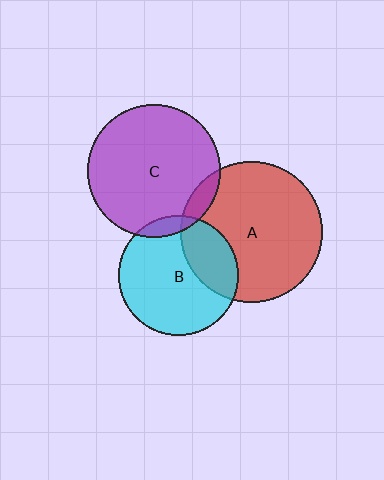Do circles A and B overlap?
Yes.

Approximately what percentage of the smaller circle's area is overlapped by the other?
Approximately 30%.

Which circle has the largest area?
Circle A (red).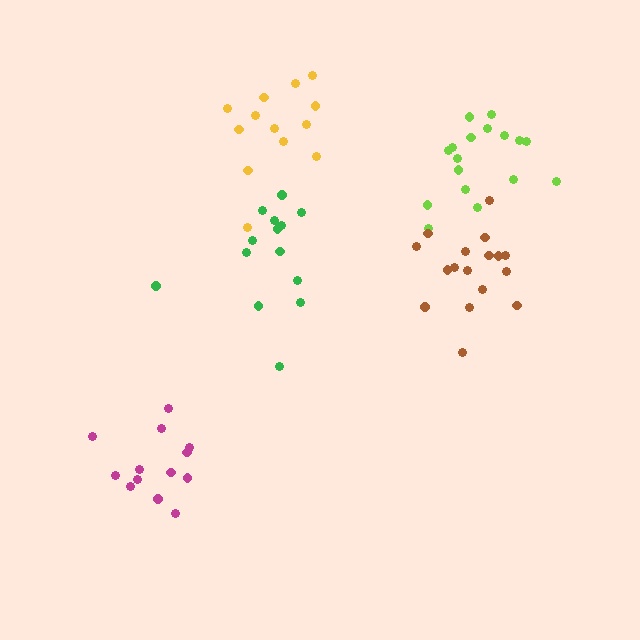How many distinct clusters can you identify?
There are 5 distinct clusters.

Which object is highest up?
The yellow cluster is topmost.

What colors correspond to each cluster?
The clusters are colored: lime, green, brown, magenta, yellow.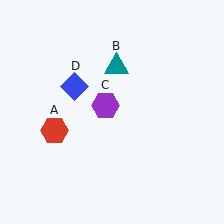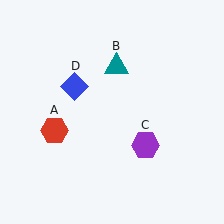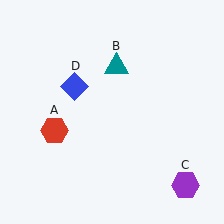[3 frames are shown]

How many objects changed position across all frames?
1 object changed position: purple hexagon (object C).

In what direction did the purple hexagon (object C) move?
The purple hexagon (object C) moved down and to the right.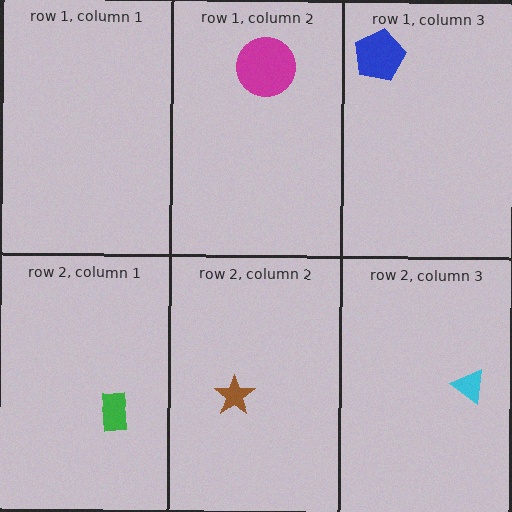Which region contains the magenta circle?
The row 1, column 2 region.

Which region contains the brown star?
The row 2, column 2 region.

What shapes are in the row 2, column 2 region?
The brown star.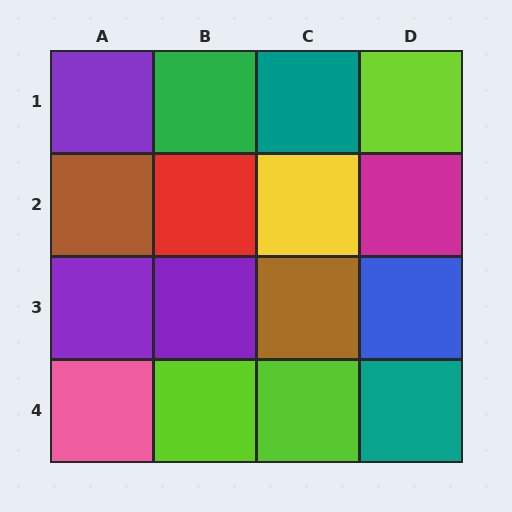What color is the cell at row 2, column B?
Red.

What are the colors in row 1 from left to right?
Purple, green, teal, lime.